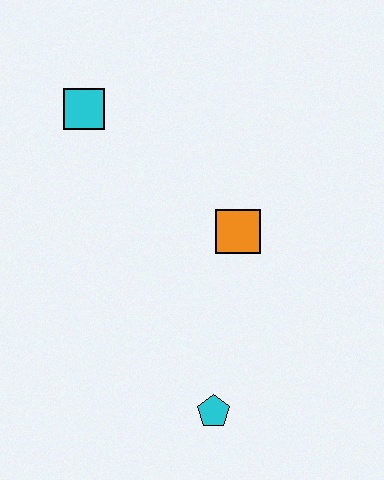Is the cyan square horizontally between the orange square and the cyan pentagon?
No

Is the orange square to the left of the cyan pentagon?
No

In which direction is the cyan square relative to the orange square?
The cyan square is to the left of the orange square.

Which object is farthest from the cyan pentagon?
The cyan square is farthest from the cyan pentagon.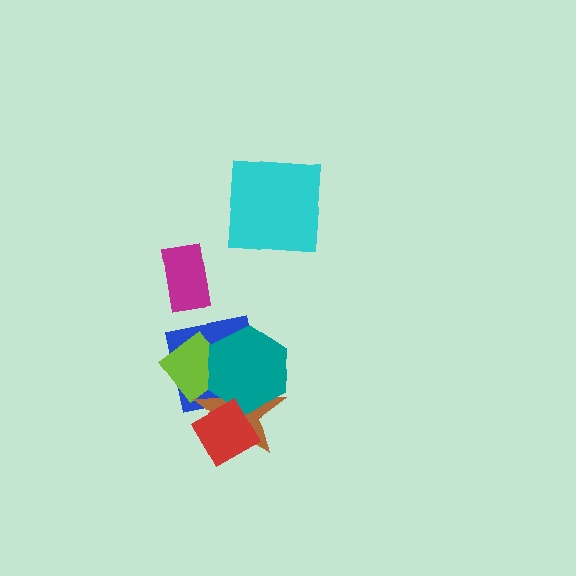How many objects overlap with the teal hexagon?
3 objects overlap with the teal hexagon.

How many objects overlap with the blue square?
3 objects overlap with the blue square.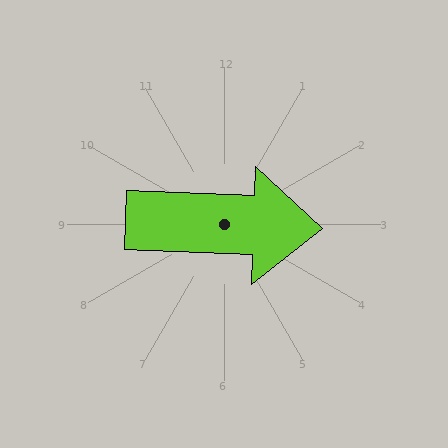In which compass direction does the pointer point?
East.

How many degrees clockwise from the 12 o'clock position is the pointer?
Approximately 92 degrees.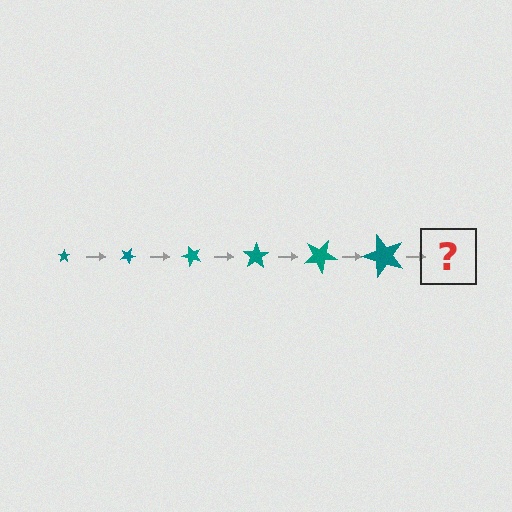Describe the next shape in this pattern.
It should be a star, larger than the previous one and rotated 150 degrees from the start.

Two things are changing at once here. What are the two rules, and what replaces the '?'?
The two rules are that the star grows larger each step and it rotates 25 degrees each step. The '?' should be a star, larger than the previous one and rotated 150 degrees from the start.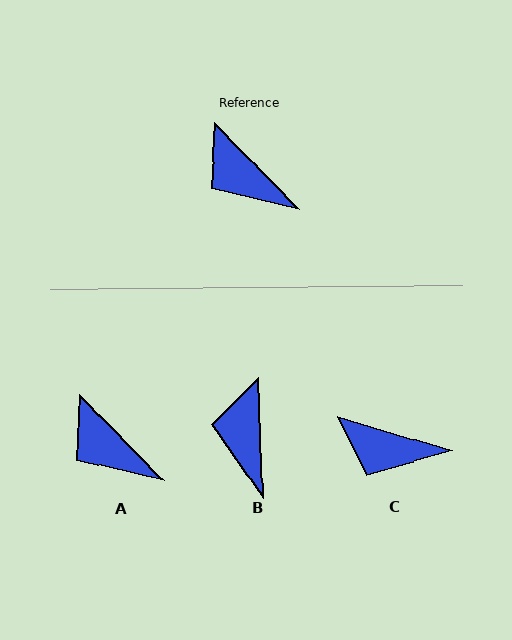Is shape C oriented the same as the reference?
No, it is off by about 29 degrees.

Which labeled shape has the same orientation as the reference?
A.